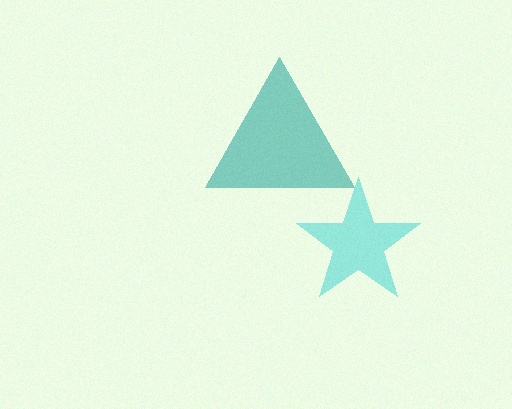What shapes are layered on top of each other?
The layered shapes are: a teal triangle, a cyan star.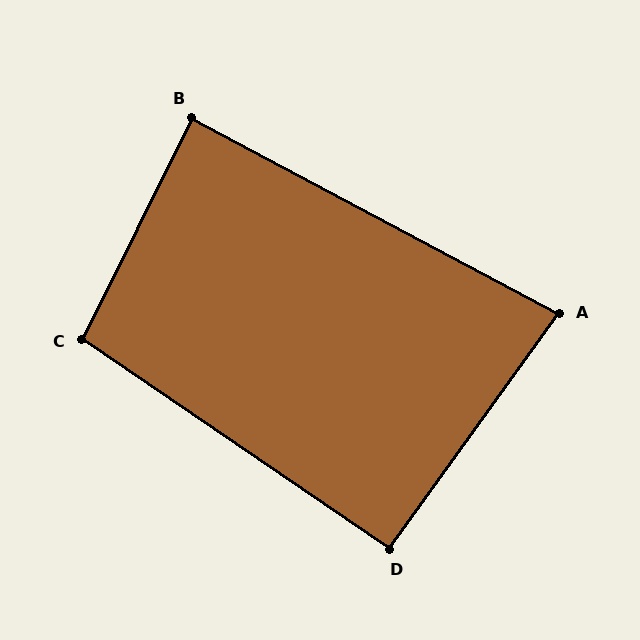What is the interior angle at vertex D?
Approximately 92 degrees (approximately right).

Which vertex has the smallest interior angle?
A, at approximately 82 degrees.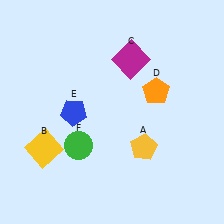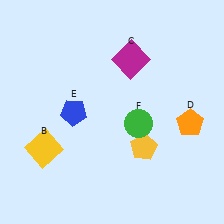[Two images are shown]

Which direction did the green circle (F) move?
The green circle (F) moved right.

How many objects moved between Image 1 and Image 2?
2 objects moved between the two images.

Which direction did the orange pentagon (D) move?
The orange pentagon (D) moved right.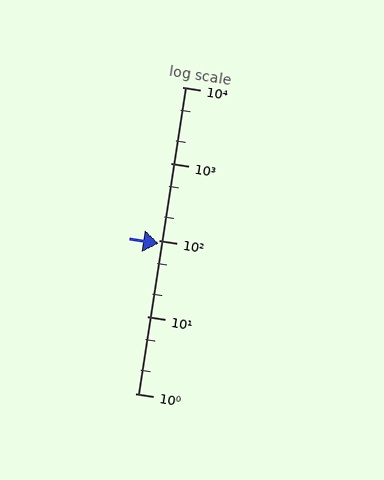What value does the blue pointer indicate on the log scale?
The pointer indicates approximately 90.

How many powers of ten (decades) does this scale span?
The scale spans 4 decades, from 1 to 10000.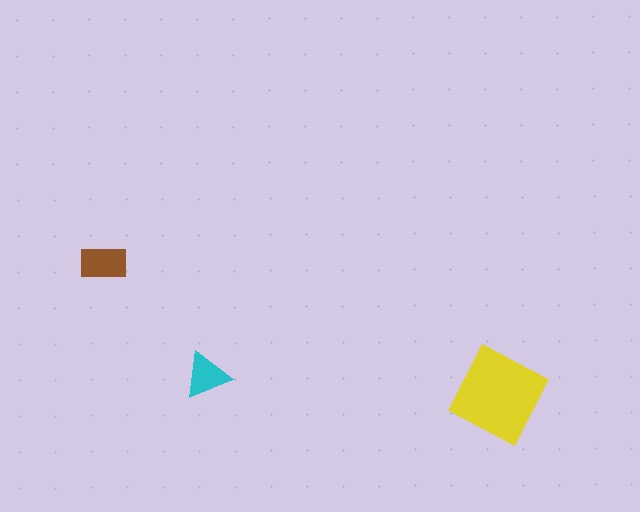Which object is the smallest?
The cyan triangle.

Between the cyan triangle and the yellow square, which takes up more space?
The yellow square.